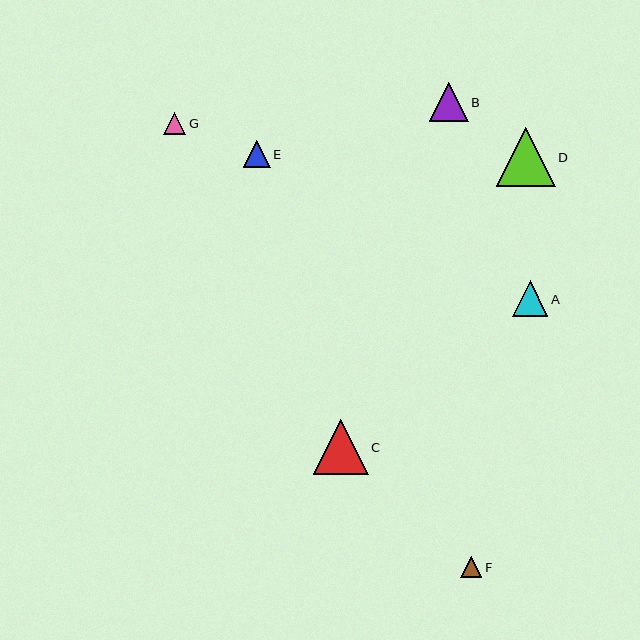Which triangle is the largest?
Triangle D is the largest with a size of approximately 59 pixels.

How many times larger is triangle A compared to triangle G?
Triangle A is approximately 1.6 times the size of triangle G.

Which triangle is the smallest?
Triangle F is the smallest with a size of approximately 21 pixels.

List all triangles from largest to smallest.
From largest to smallest: D, C, B, A, E, G, F.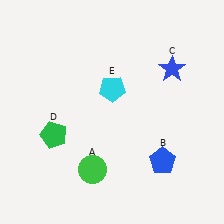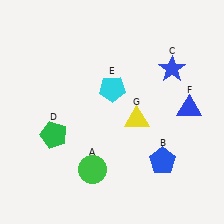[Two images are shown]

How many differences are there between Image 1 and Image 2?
There are 2 differences between the two images.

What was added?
A blue triangle (F), a yellow triangle (G) were added in Image 2.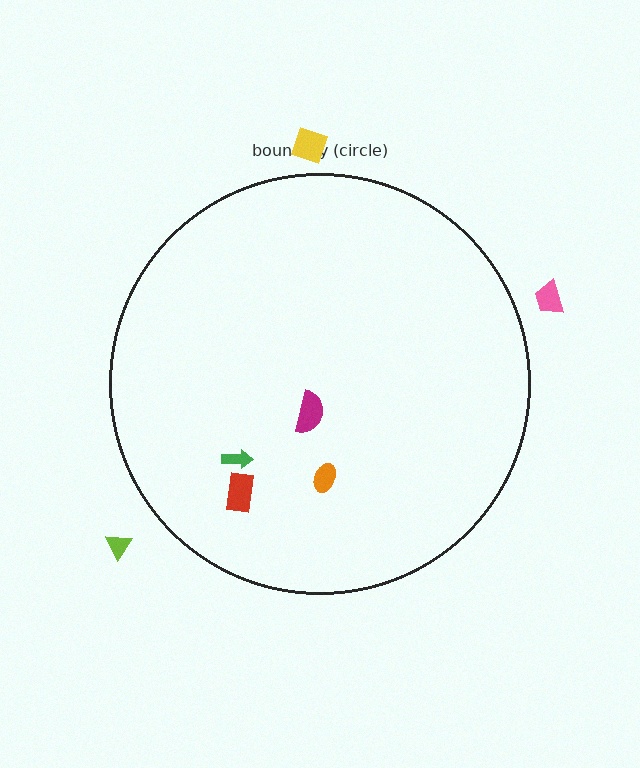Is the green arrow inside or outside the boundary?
Inside.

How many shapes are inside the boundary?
4 inside, 3 outside.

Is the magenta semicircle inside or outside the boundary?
Inside.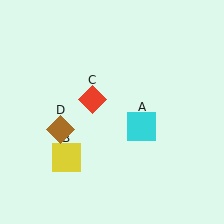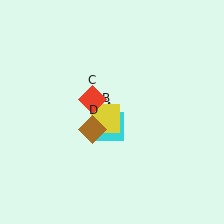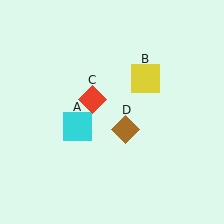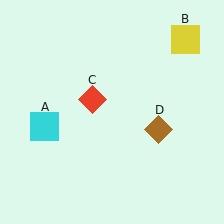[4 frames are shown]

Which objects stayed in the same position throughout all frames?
Red diamond (object C) remained stationary.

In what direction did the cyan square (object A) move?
The cyan square (object A) moved left.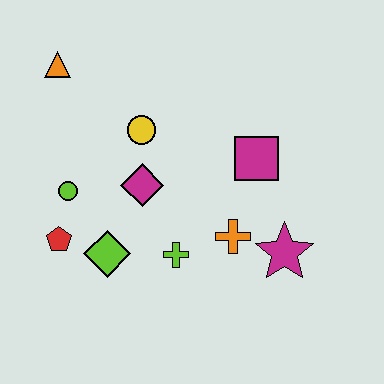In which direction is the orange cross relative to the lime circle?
The orange cross is to the right of the lime circle.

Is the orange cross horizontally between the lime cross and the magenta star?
Yes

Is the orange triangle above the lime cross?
Yes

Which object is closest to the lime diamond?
The red pentagon is closest to the lime diamond.